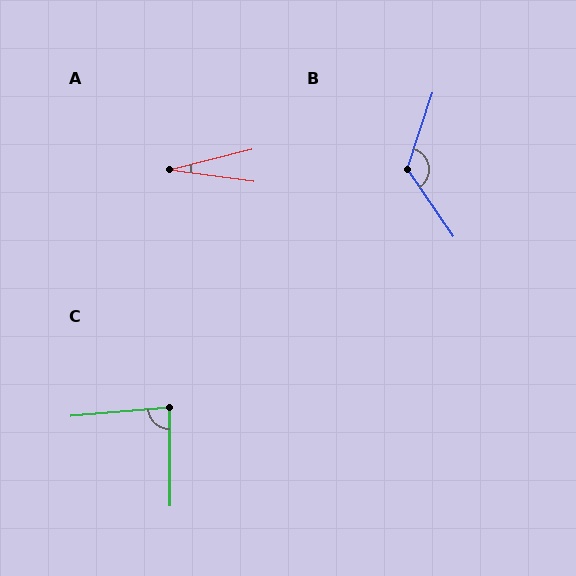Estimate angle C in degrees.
Approximately 85 degrees.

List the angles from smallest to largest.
A (22°), C (85°), B (127°).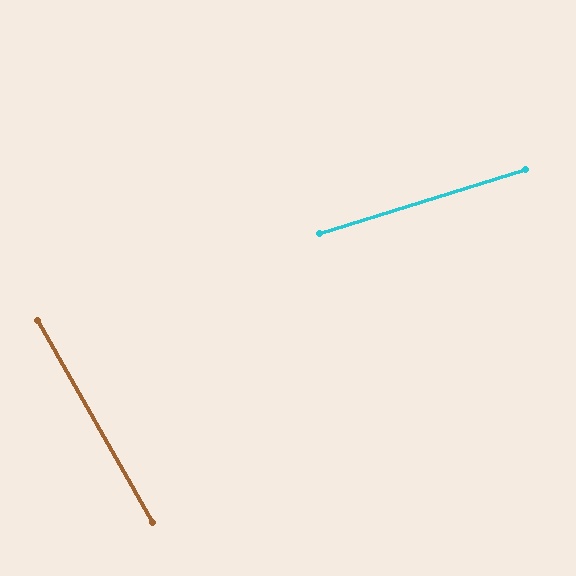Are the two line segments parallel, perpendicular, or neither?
Neither parallel nor perpendicular — they differ by about 78°.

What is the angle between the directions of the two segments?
Approximately 78 degrees.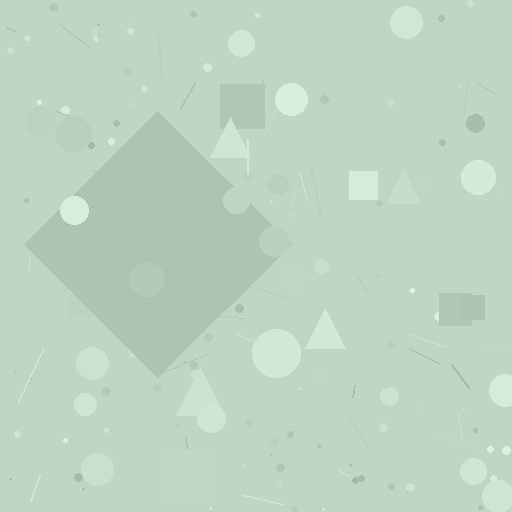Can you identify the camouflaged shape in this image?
The camouflaged shape is a diamond.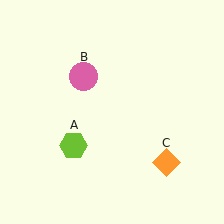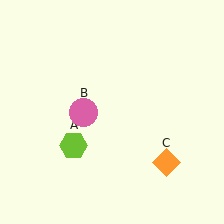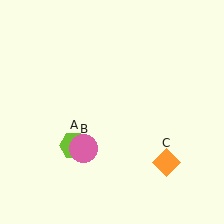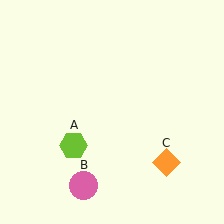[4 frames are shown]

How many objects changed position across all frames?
1 object changed position: pink circle (object B).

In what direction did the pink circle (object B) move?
The pink circle (object B) moved down.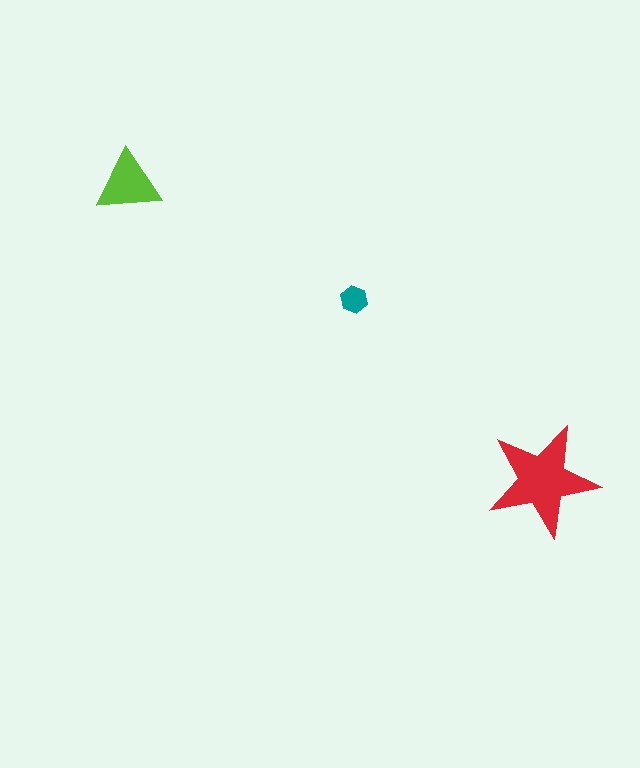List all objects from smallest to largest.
The teal hexagon, the lime triangle, the red star.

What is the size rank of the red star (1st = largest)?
1st.